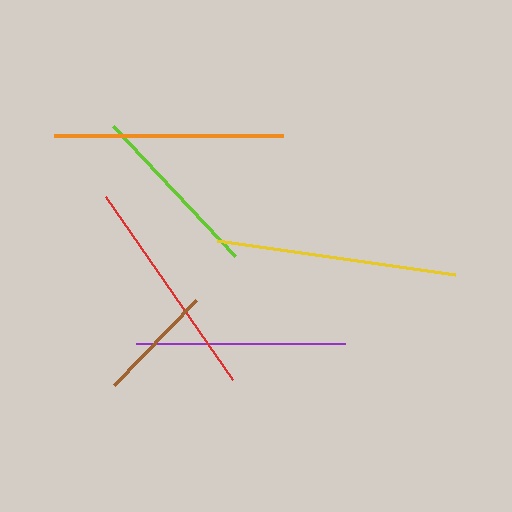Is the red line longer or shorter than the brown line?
The red line is longer than the brown line.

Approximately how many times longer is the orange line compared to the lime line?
The orange line is approximately 1.3 times the length of the lime line.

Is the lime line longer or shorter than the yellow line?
The yellow line is longer than the lime line.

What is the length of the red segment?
The red segment is approximately 223 pixels long.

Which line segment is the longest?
The yellow line is the longest at approximately 241 pixels.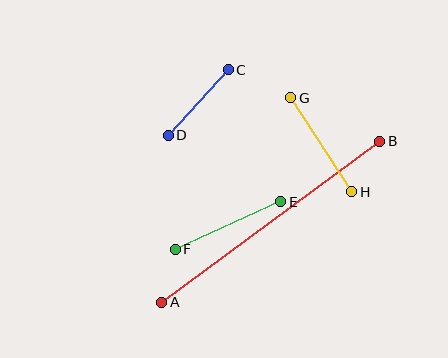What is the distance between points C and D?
The distance is approximately 89 pixels.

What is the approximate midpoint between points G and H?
The midpoint is at approximately (321, 145) pixels.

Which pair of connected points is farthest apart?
Points A and B are farthest apart.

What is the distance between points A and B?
The distance is approximately 271 pixels.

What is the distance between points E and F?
The distance is approximately 116 pixels.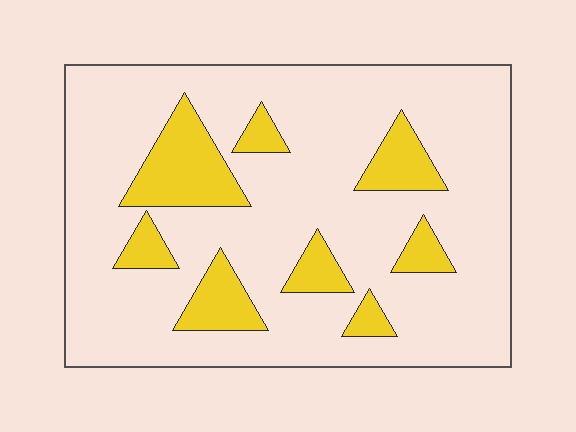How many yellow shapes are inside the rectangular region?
8.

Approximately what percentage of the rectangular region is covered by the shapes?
Approximately 20%.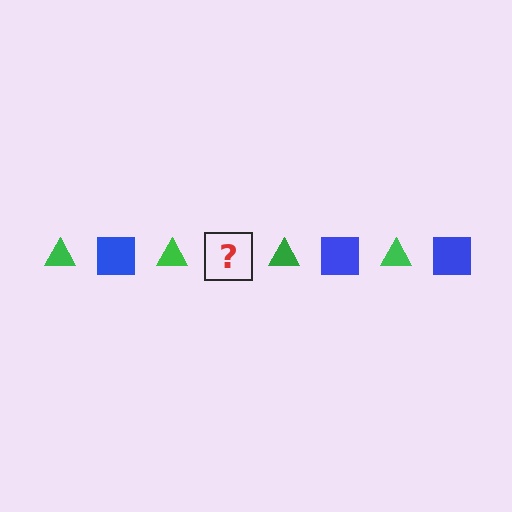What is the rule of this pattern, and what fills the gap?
The rule is that the pattern alternates between green triangle and blue square. The gap should be filled with a blue square.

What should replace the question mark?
The question mark should be replaced with a blue square.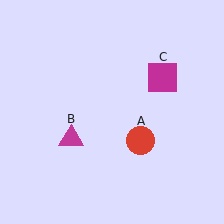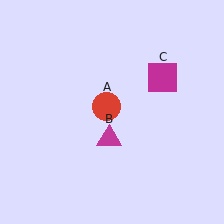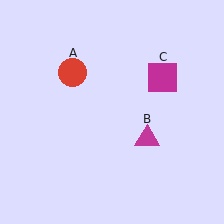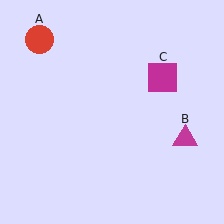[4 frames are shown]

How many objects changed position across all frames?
2 objects changed position: red circle (object A), magenta triangle (object B).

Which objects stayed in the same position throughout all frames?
Magenta square (object C) remained stationary.